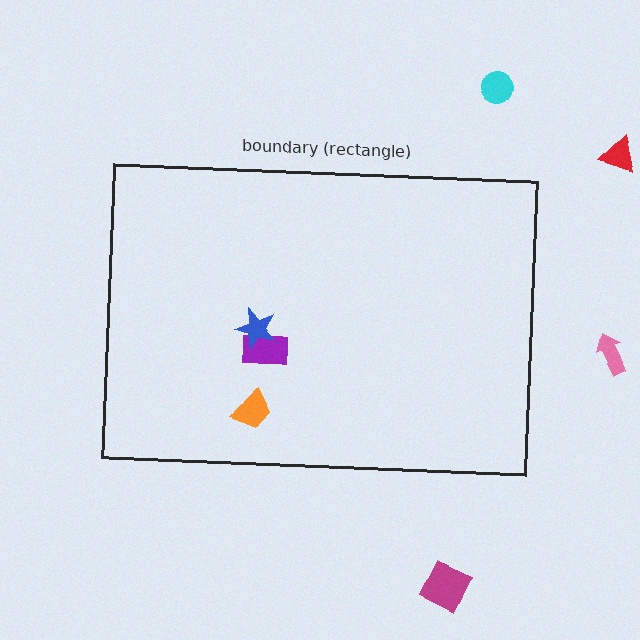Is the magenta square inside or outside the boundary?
Outside.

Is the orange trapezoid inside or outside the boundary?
Inside.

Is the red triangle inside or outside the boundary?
Outside.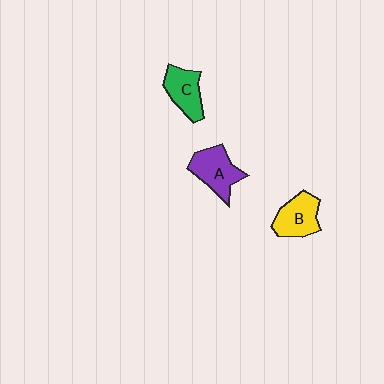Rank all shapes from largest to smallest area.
From largest to smallest: A (purple), B (yellow), C (green).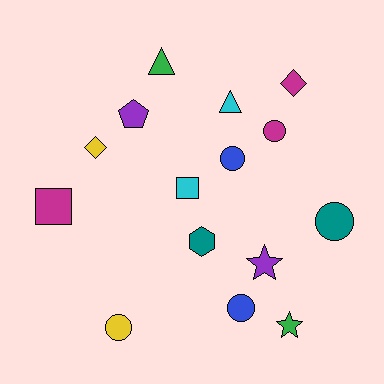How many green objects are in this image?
There are 2 green objects.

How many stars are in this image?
There are 2 stars.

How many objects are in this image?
There are 15 objects.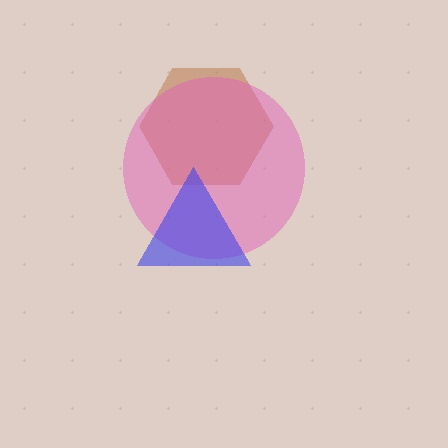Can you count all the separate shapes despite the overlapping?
Yes, there are 3 separate shapes.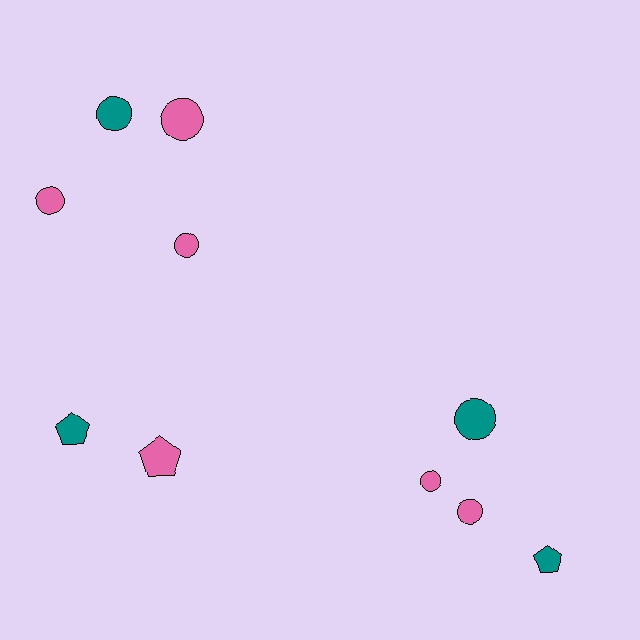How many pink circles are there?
There are 5 pink circles.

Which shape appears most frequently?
Circle, with 7 objects.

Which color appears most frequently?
Pink, with 6 objects.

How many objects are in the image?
There are 10 objects.